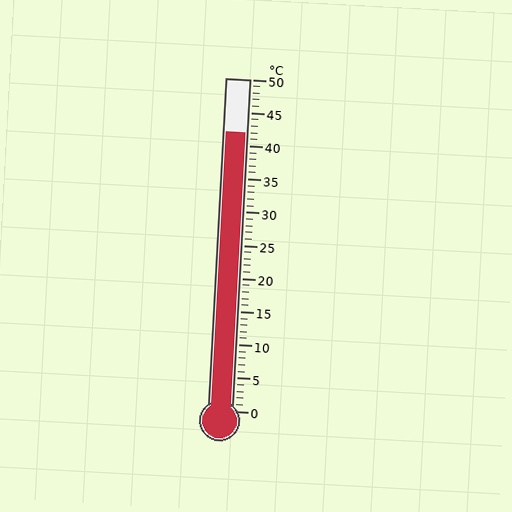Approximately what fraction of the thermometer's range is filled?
The thermometer is filled to approximately 85% of its range.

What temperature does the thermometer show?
The thermometer shows approximately 42°C.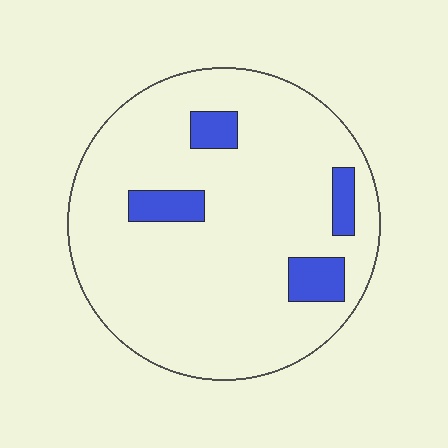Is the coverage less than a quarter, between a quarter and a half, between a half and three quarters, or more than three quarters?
Less than a quarter.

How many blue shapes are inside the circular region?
4.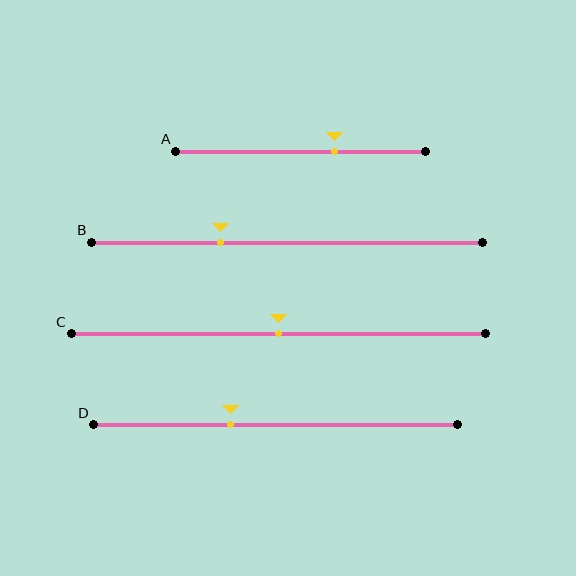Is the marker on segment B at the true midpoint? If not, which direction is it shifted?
No, the marker on segment B is shifted to the left by about 17% of the segment length.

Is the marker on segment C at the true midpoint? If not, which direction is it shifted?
Yes, the marker on segment C is at the true midpoint.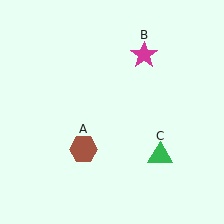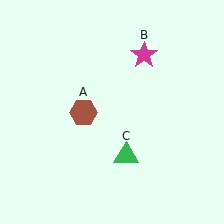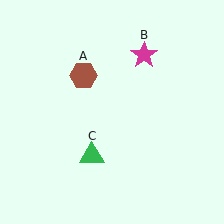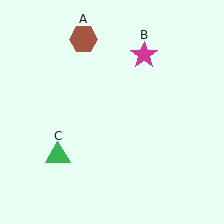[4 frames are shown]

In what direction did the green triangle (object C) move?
The green triangle (object C) moved left.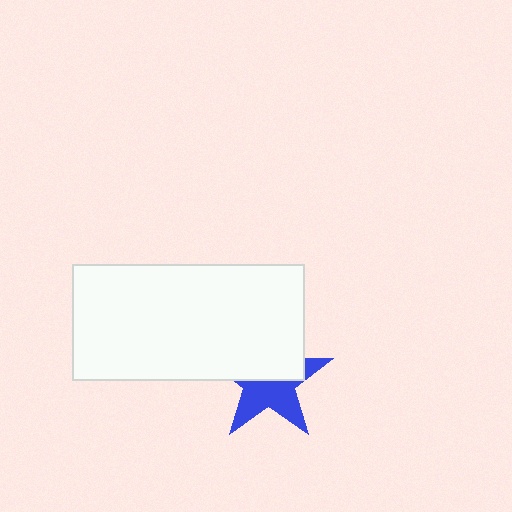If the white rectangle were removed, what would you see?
You would see the complete blue star.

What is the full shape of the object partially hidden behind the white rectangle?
The partially hidden object is a blue star.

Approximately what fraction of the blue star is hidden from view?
Roughly 51% of the blue star is hidden behind the white rectangle.